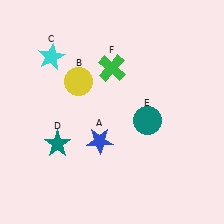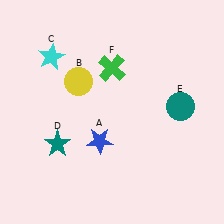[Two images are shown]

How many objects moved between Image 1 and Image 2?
1 object moved between the two images.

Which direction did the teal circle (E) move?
The teal circle (E) moved right.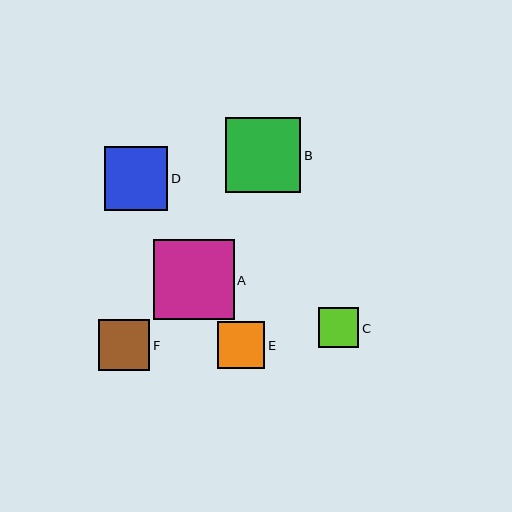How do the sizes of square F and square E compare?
Square F and square E are approximately the same size.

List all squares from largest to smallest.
From largest to smallest: A, B, D, F, E, C.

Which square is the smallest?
Square C is the smallest with a size of approximately 40 pixels.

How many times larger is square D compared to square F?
Square D is approximately 1.2 times the size of square F.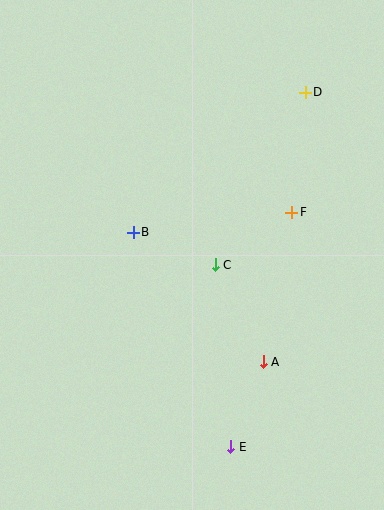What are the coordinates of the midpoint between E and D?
The midpoint between E and D is at (268, 270).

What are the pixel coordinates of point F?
Point F is at (292, 212).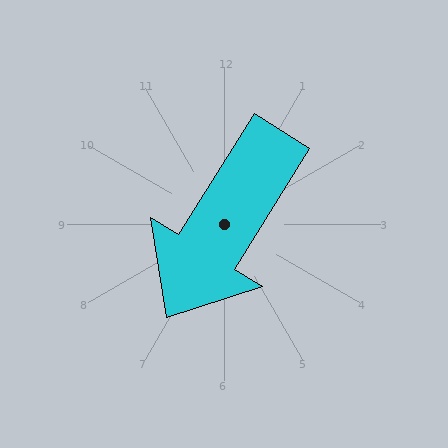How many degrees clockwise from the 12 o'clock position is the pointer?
Approximately 212 degrees.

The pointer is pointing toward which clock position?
Roughly 7 o'clock.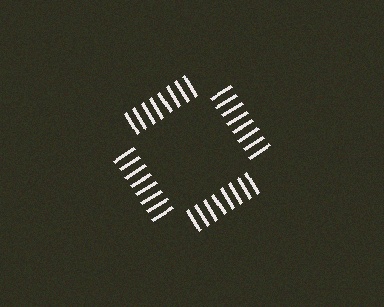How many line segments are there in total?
32 — 8 along each of the 4 edges.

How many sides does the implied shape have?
4 sides — the line-ends trace a square.